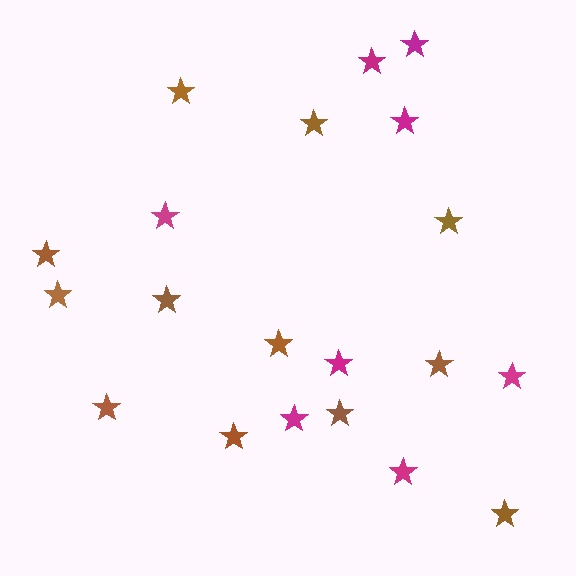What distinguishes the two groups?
There are 2 groups: one group of magenta stars (8) and one group of brown stars (12).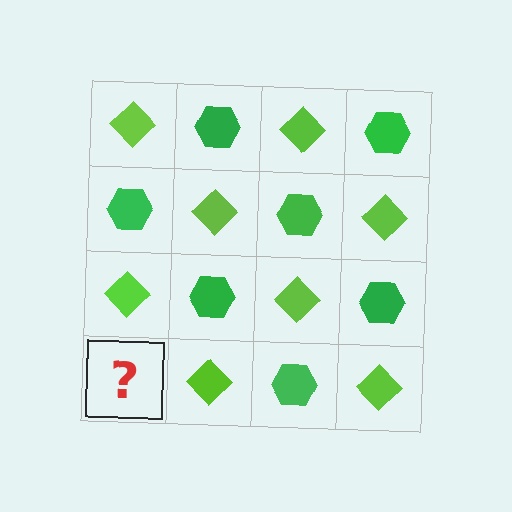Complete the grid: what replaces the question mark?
The question mark should be replaced with a green hexagon.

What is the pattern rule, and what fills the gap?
The rule is that it alternates lime diamond and green hexagon in a checkerboard pattern. The gap should be filled with a green hexagon.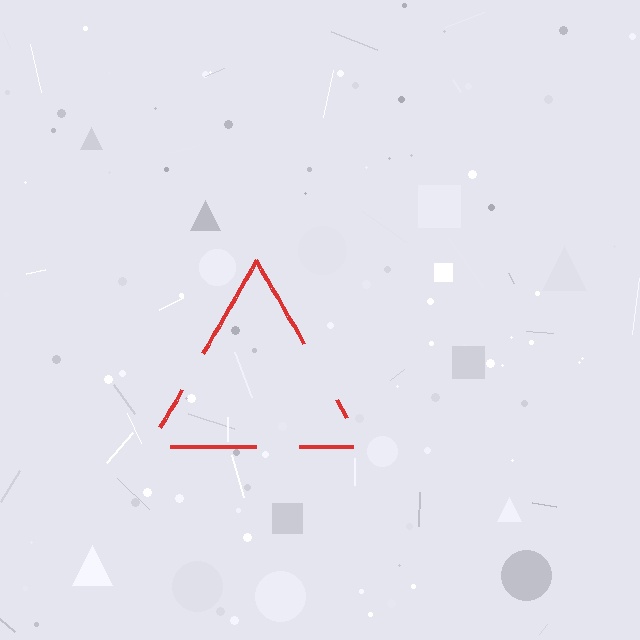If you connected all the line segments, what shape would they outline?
They would outline a triangle.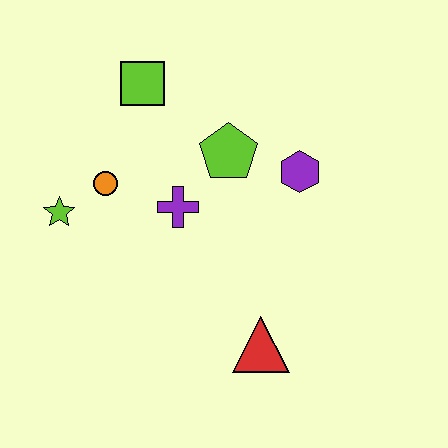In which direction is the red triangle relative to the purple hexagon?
The red triangle is below the purple hexagon.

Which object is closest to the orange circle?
The lime star is closest to the orange circle.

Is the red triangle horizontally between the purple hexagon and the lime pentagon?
Yes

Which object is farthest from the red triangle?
The lime square is farthest from the red triangle.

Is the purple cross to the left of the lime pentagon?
Yes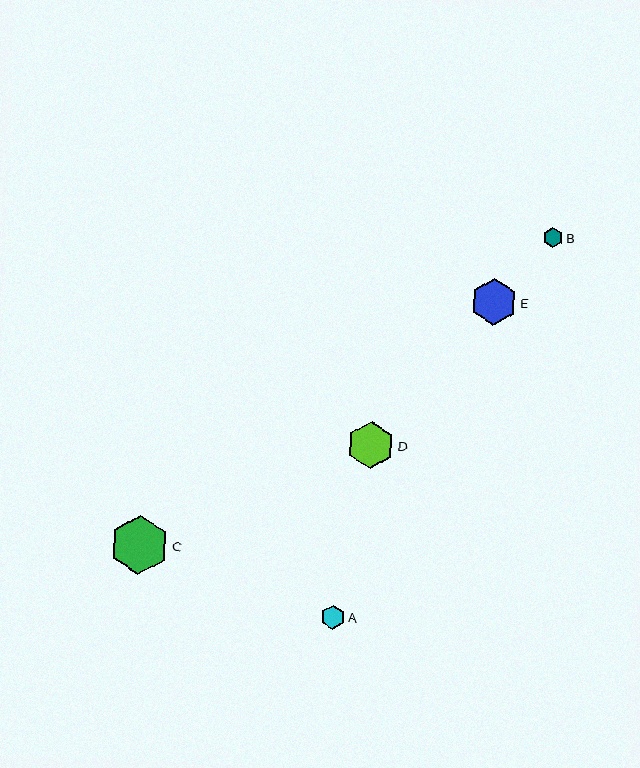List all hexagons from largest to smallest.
From largest to smallest: C, D, E, A, B.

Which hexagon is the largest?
Hexagon C is the largest with a size of approximately 59 pixels.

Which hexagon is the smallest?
Hexagon B is the smallest with a size of approximately 20 pixels.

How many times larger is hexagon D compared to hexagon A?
Hexagon D is approximately 2.0 times the size of hexagon A.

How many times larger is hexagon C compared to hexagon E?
Hexagon C is approximately 1.3 times the size of hexagon E.